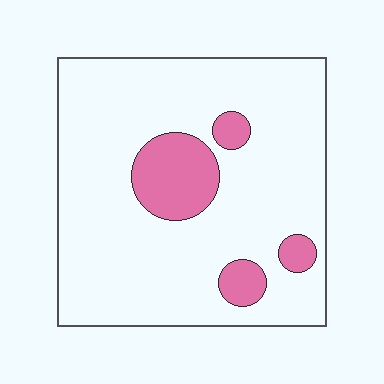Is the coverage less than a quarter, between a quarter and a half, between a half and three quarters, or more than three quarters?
Less than a quarter.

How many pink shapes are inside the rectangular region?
4.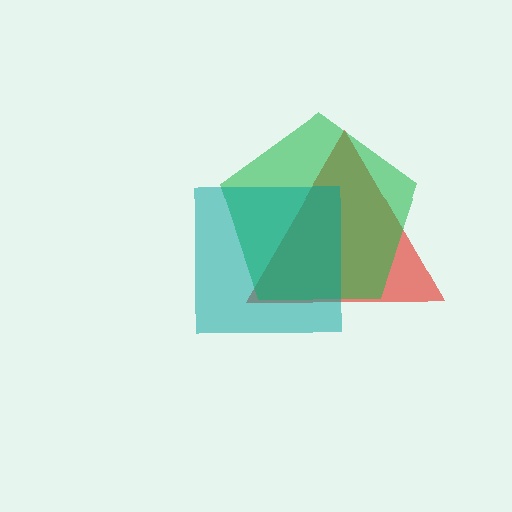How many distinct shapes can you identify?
There are 3 distinct shapes: a red triangle, a green pentagon, a teal square.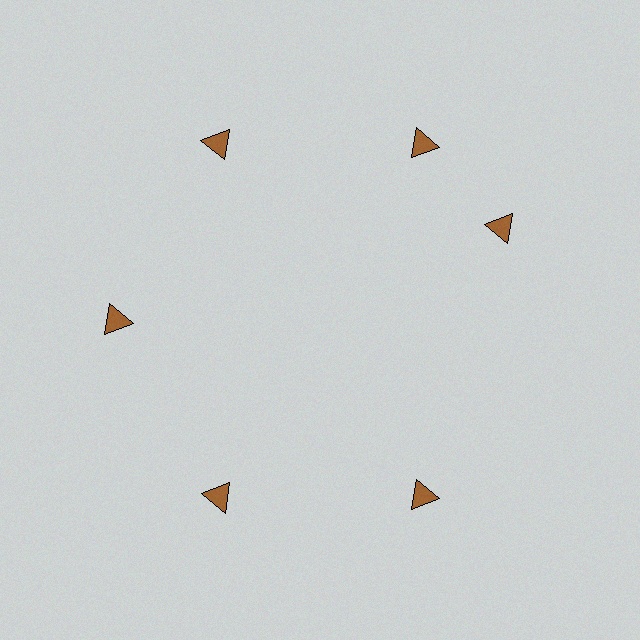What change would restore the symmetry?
The symmetry would be restored by rotating it back into even spacing with its neighbors so that all 6 triangles sit at equal angles and equal distance from the center.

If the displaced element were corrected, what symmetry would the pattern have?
It would have 6-fold rotational symmetry — the pattern would map onto itself every 60 degrees.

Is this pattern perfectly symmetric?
No. The 6 brown triangles are arranged in a ring, but one element near the 3 o'clock position is rotated out of alignment along the ring, breaking the 6-fold rotational symmetry.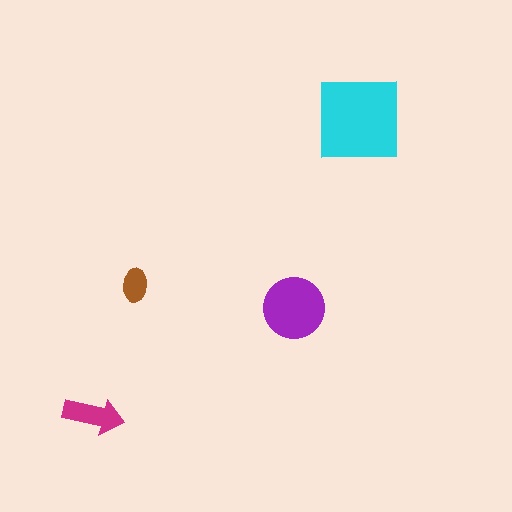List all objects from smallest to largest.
The brown ellipse, the magenta arrow, the purple circle, the cyan square.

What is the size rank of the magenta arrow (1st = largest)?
3rd.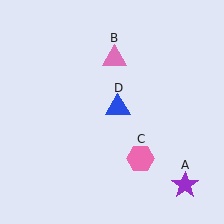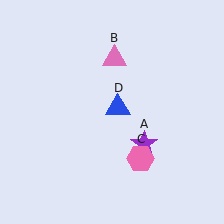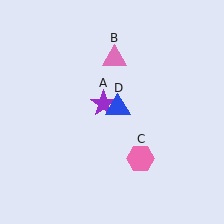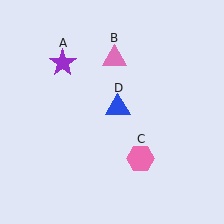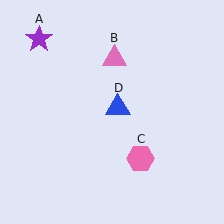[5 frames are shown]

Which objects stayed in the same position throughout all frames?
Pink triangle (object B) and pink hexagon (object C) and blue triangle (object D) remained stationary.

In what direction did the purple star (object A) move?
The purple star (object A) moved up and to the left.